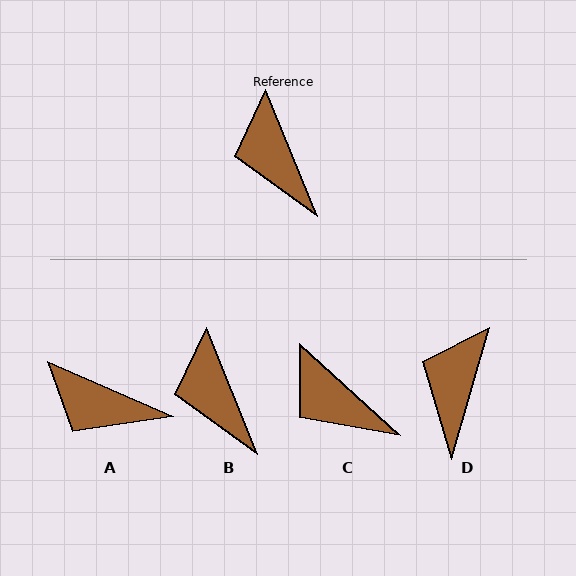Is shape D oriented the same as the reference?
No, it is off by about 38 degrees.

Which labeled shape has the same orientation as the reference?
B.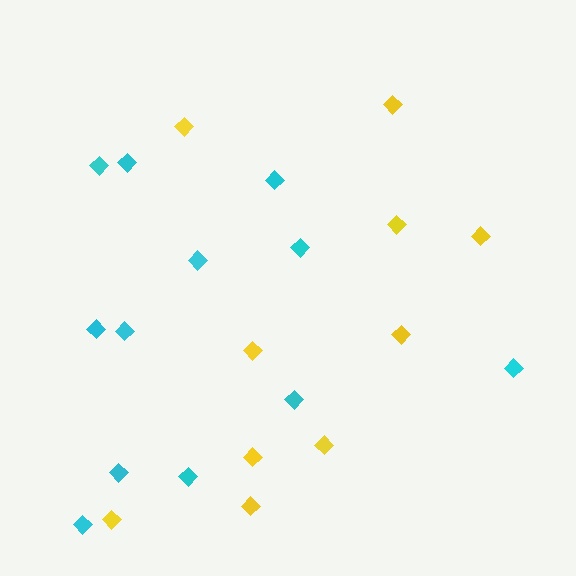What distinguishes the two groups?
There are 2 groups: one group of cyan diamonds (12) and one group of yellow diamonds (10).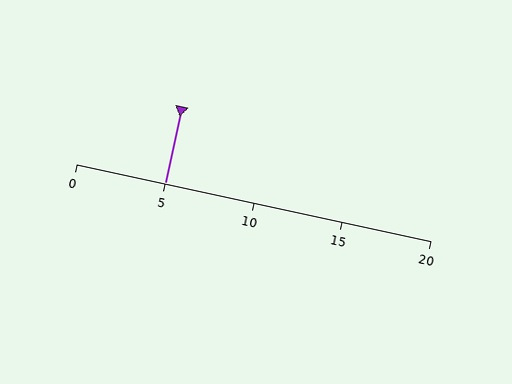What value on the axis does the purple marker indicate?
The marker indicates approximately 5.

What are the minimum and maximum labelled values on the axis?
The axis runs from 0 to 20.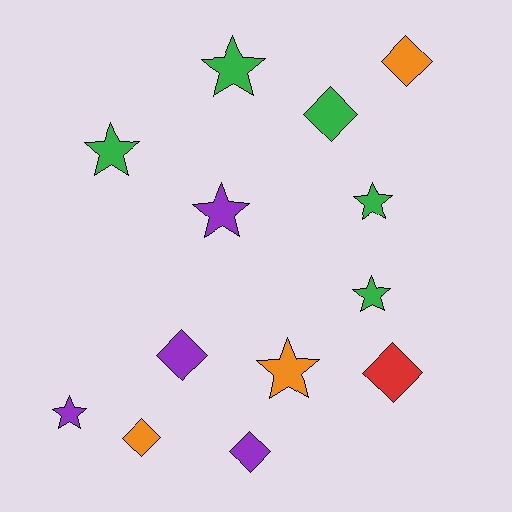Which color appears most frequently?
Green, with 5 objects.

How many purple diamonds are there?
There are 2 purple diamonds.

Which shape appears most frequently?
Star, with 7 objects.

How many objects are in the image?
There are 13 objects.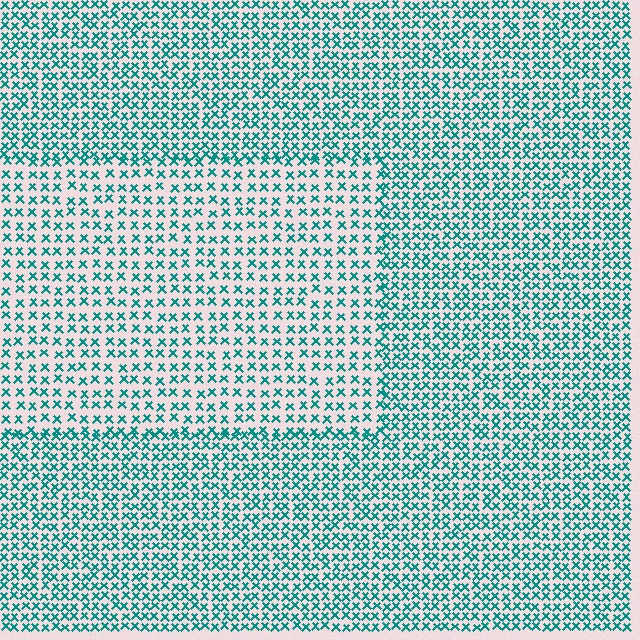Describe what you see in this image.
The image contains small teal elements arranged at two different densities. A rectangle-shaped region is visible where the elements are less densely packed than the surrounding area.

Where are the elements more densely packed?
The elements are more densely packed outside the rectangle boundary.